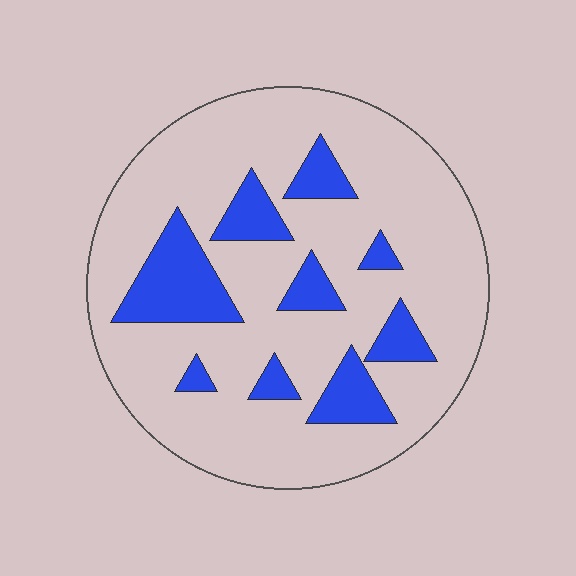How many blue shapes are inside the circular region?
9.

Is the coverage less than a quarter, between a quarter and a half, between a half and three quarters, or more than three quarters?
Less than a quarter.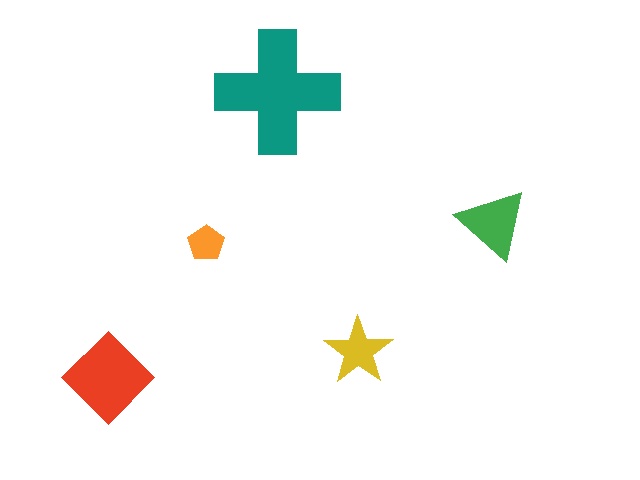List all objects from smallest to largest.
The orange pentagon, the yellow star, the green triangle, the red diamond, the teal cross.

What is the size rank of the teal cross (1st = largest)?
1st.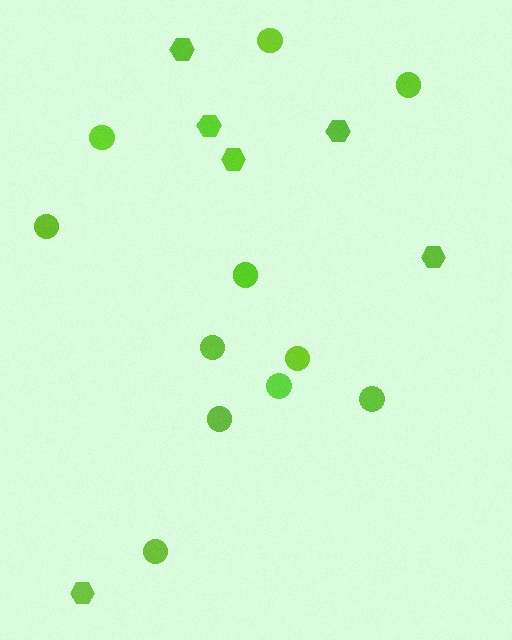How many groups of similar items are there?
There are 2 groups: one group of circles (11) and one group of hexagons (6).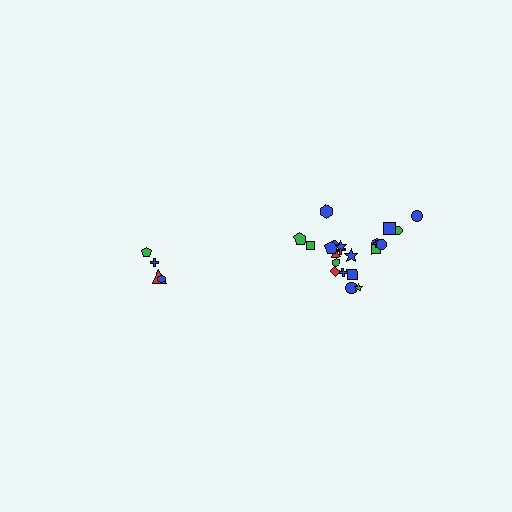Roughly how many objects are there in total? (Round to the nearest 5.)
Roughly 25 objects in total.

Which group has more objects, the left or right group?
The right group.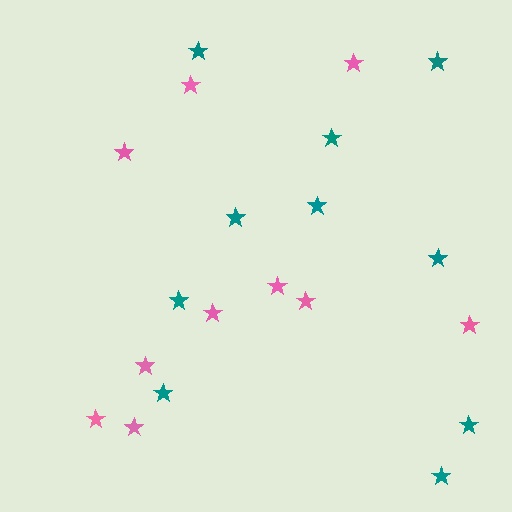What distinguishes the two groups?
There are 2 groups: one group of pink stars (10) and one group of teal stars (10).